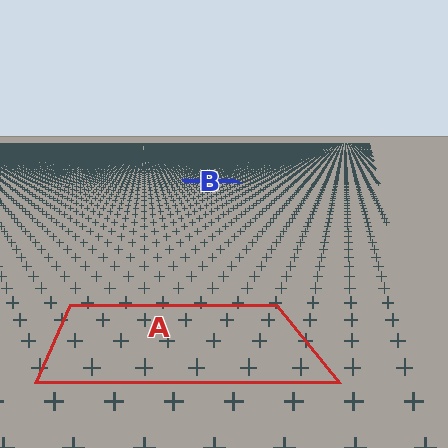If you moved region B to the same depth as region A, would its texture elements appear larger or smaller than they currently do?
They would appear larger. At a closer depth, the same texture elements are projected at a bigger on-screen size.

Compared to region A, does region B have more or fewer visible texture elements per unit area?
Region B has more texture elements per unit area — they are packed more densely because it is farther away.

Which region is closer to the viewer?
Region A is closer. The texture elements there are larger and more spread out.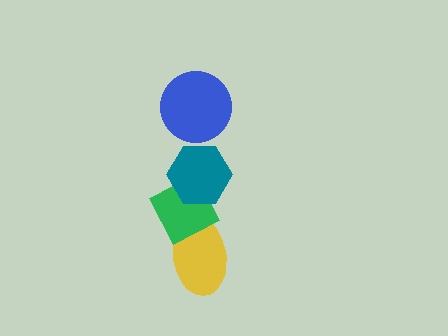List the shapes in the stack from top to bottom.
From top to bottom: the blue circle, the teal hexagon, the green diamond, the yellow ellipse.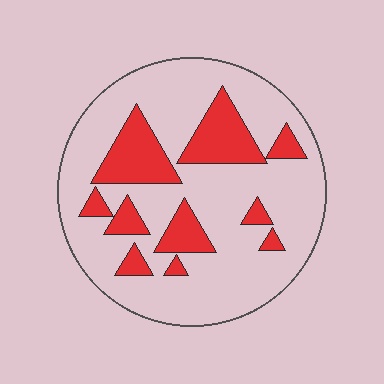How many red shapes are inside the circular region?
10.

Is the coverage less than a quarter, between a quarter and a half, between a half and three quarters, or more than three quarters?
Less than a quarter.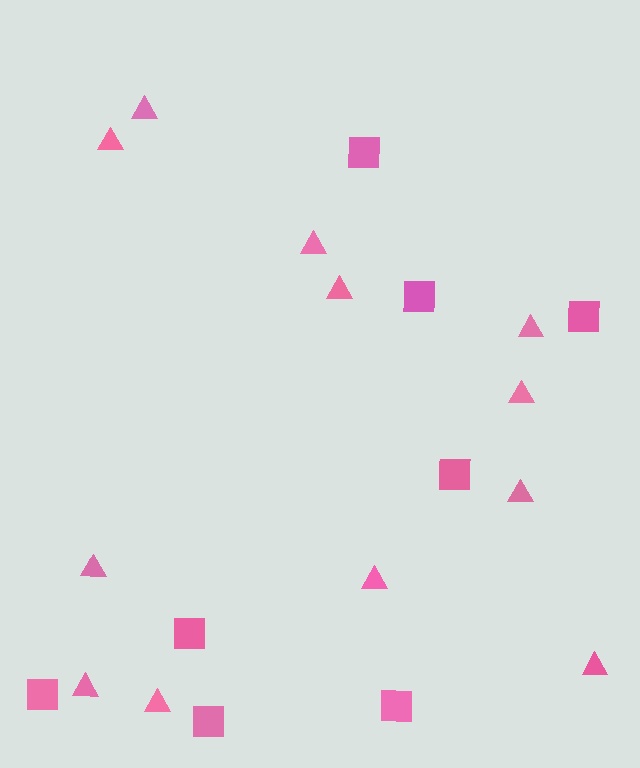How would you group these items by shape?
There are 2 groups: one group of squares (8) and one group of triangles (12).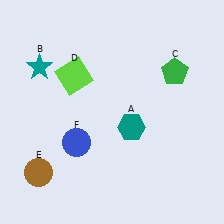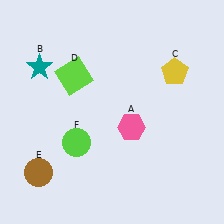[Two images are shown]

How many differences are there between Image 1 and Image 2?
There are 3 differences between the two images.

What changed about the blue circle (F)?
In Image 1, F is blue. In Image 2, it changed to lime.